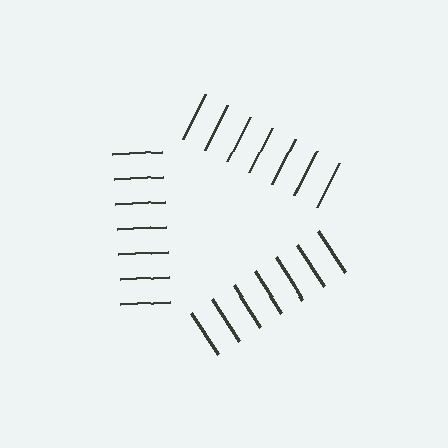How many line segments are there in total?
21 — 7 along each of the 3 edges.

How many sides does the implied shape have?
3 sides — the line-ends trace a triangle.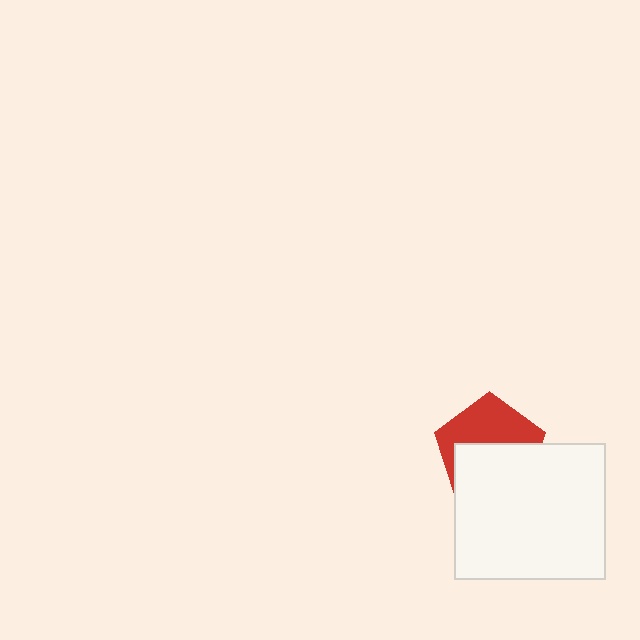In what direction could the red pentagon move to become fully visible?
The red pentagon could move up. That would shift it out from behind the white rectangle entirely.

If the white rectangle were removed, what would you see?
You would see the complete red pentagon.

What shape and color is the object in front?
The object in front is a white rectangle.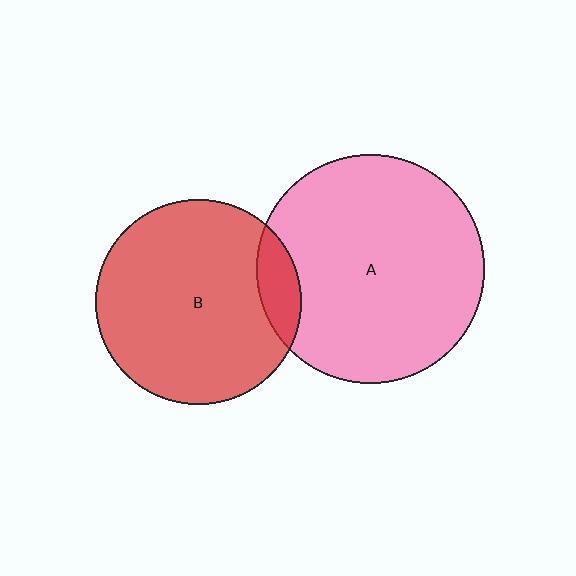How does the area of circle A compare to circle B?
Approximately 1.2 times.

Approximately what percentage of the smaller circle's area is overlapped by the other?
Approximately 10%.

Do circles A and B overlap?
Yes.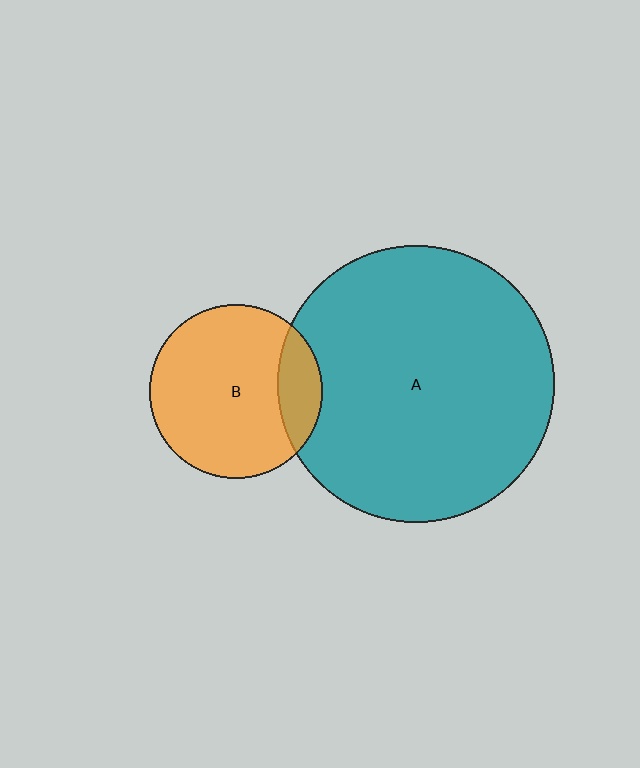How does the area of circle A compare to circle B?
Approximately 2.5 times.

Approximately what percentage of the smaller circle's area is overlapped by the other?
Approximately 15%.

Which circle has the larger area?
Circle A (teal).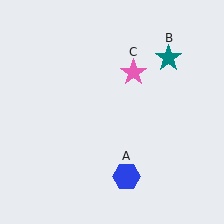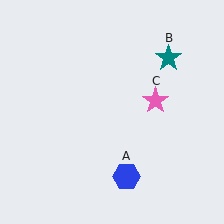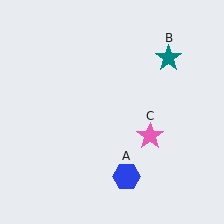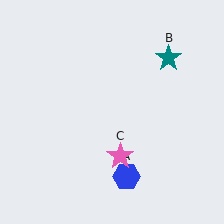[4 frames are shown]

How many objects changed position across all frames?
1 object changed position: pink star (object C).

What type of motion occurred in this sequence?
The pink star (object C) rotated clockwise around the center of the scene.